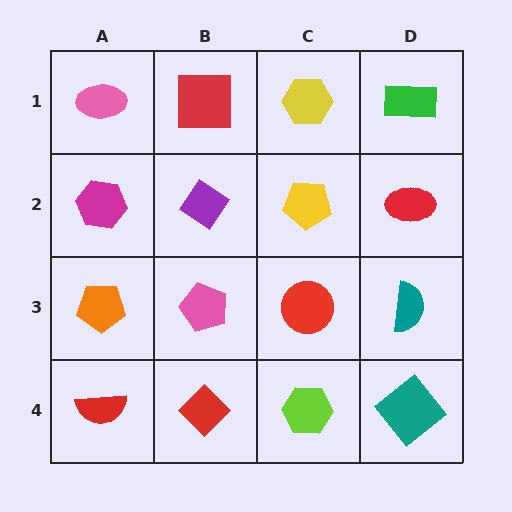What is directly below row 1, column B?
A purple diamond.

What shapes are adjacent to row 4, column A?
An orange pentagon (row 3, column A), a red diamond (row 4, column B).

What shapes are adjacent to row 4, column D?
A teal semicircle (row 3, column D), a lime hexagon (row 4, column C).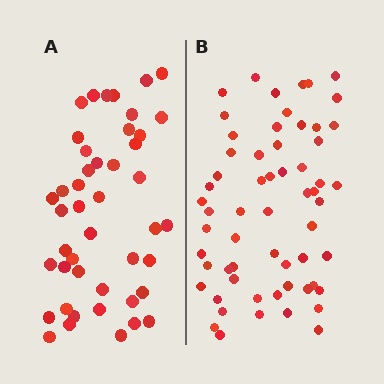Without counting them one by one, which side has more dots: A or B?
Region B (the right region) has more dots.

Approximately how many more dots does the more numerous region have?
Region B has approximately 15 more dots than region A.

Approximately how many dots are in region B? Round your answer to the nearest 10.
About 60 dots.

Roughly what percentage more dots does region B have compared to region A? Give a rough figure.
About 35% more.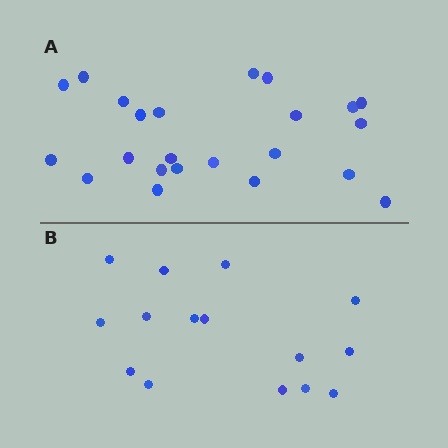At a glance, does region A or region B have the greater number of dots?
Region A (the top region) has more dots.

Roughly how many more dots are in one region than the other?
Region A has roughly 8 or so more dots than region B.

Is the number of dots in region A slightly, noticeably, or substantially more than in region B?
Region A has substantially more. The ratio is roughly 1.5 to 1.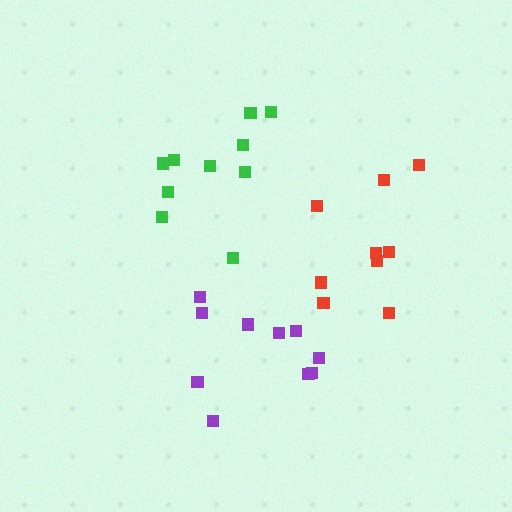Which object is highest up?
The green cluster is topmost.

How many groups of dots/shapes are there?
There are 3 groups.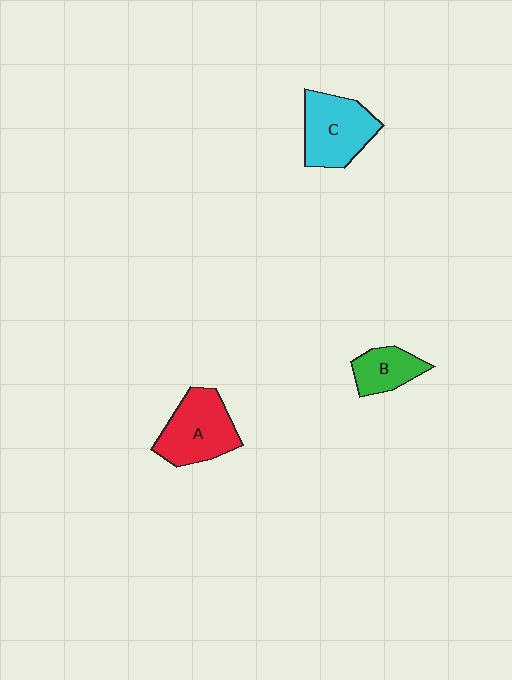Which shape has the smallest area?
Shape B (green).